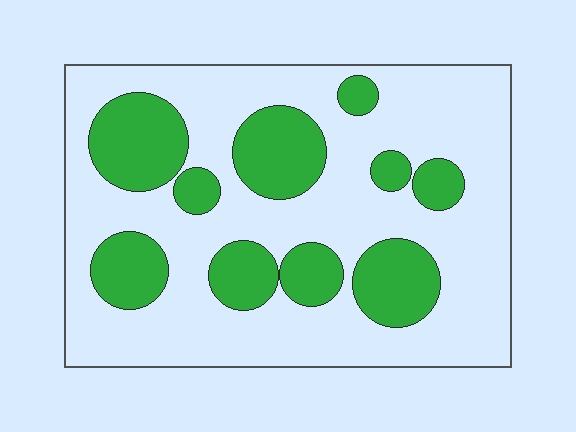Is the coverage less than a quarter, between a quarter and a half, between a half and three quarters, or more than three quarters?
Between a quarter and a half.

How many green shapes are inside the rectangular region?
10.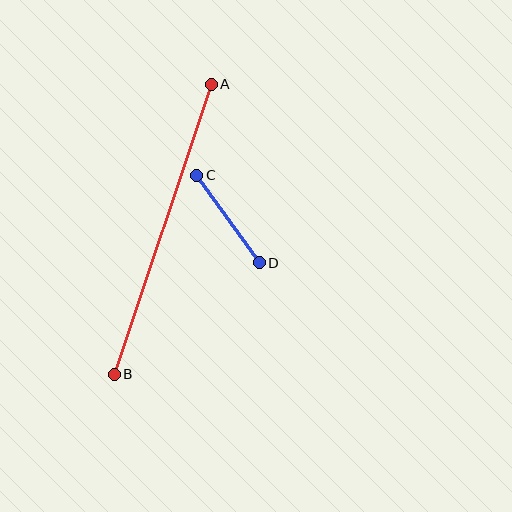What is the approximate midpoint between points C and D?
The midpoint is at approximately (228, 219) pixels.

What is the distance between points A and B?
The distance is approximately 306 pixels.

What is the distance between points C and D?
The distance is approximately 107 pixels.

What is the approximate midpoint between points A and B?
The midpoint is at approximately (163, 229) pixels.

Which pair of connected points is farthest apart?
Points A and B are farthest apart.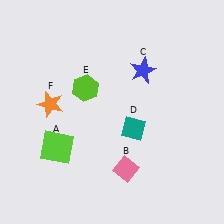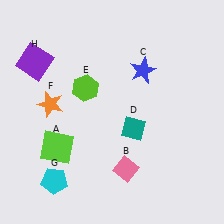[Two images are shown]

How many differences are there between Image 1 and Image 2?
There are 2 differences between the two images.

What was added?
A cyan pentagon (G), a purple square (H) were added in Image 2.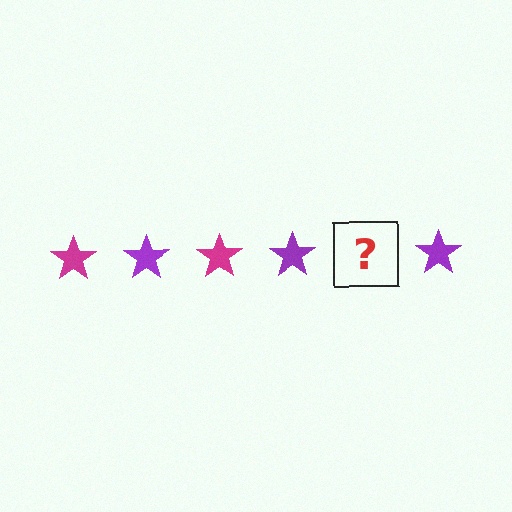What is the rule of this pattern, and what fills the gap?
The rule is that the pattern cycles through magenta, purple stars. The gap should be filled with a magenta star.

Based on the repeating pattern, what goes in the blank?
The blank should be a magenta star.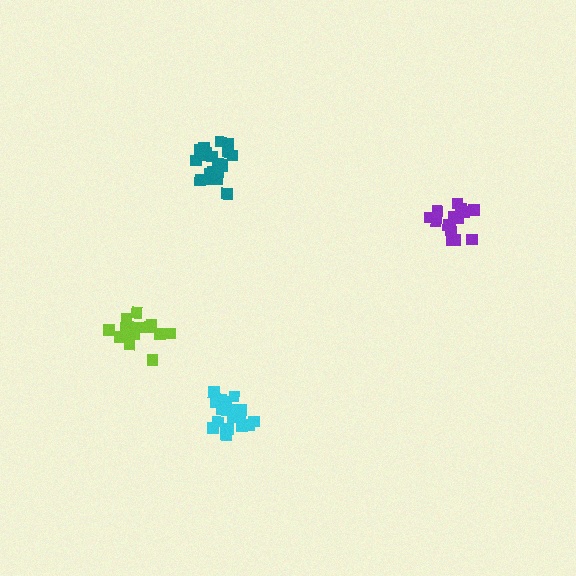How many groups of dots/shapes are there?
There are 4 groups.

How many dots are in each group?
Group 1: 15 dots, Group 2: 20 dots, Group 3: 14 dots, Group 4: 20 dots (69 total).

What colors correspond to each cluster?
The clusters are colored: purple, cyan, lime, teal.